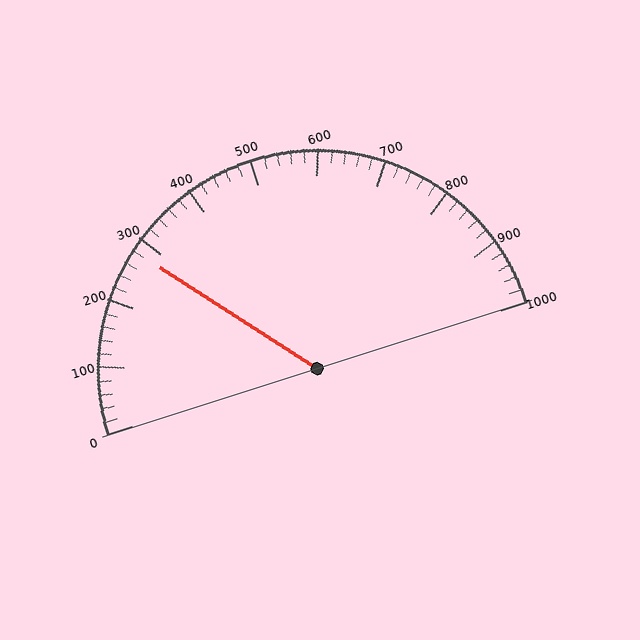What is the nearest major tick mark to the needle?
The nearest major tick mark is 300.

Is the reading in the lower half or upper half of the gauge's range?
The reading is in the lower half of the range (0 to 1000).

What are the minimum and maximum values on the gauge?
The gauge ranges from 0 to 1000.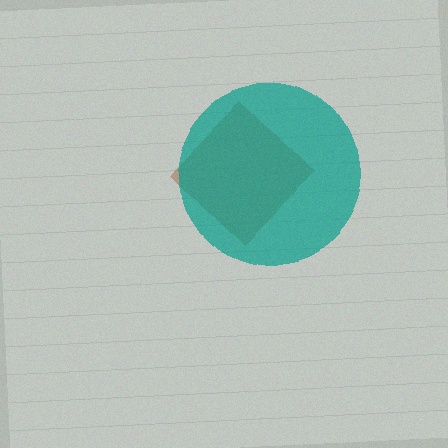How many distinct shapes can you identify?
There are 2 distinct shapes: a brown diamond, a teal circle.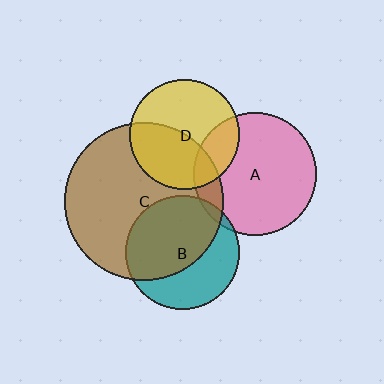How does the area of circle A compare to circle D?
Approximately 1.3 times.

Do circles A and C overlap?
Yes.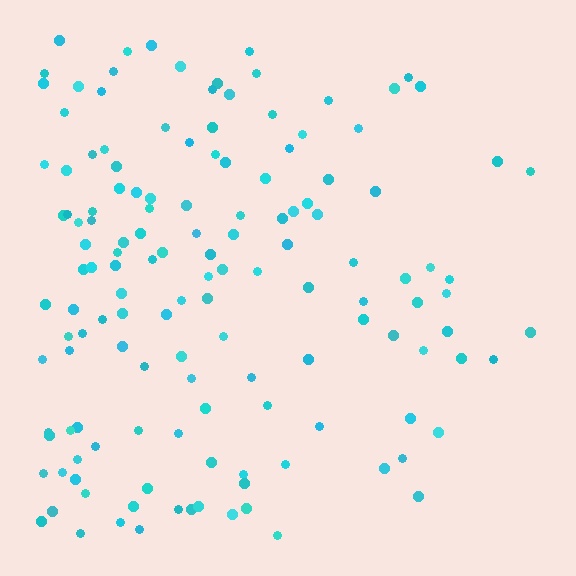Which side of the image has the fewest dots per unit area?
The right.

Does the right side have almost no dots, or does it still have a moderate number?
Still a moderate number, just noticeably fewer than the left.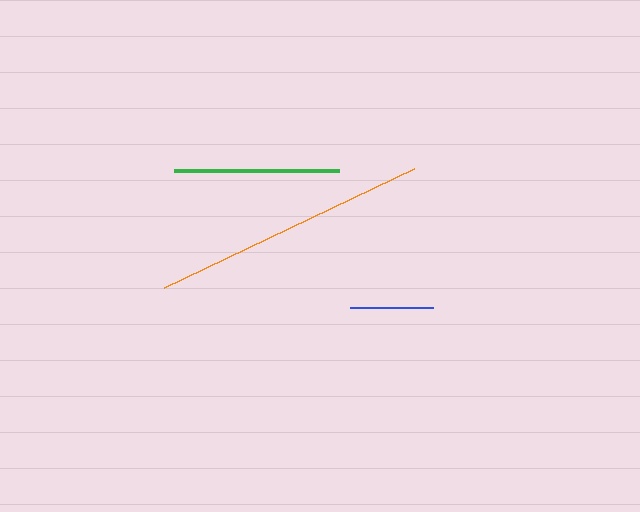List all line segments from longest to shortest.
From longest to shortest: orange, green, blue.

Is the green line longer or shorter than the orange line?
The orange line is longer than the green line.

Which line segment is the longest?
The orange line is the longest at approximately 277 pixels.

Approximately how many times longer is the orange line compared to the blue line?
The orange line is approximately 3.3 times the length of the blue line.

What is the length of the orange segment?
The orange segment is approximately 277 pixels long.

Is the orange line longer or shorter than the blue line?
The orange line is longer than the blue line.